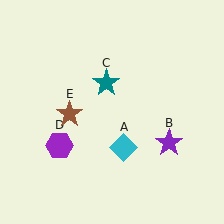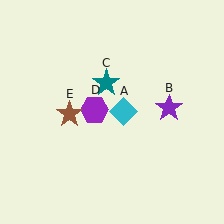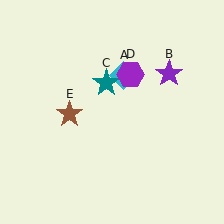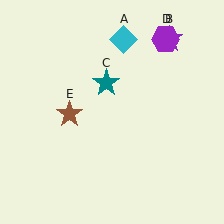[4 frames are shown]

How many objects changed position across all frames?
3 objects changed position: cyan diamond (object A), purple star (object B), purple hexagon (object D).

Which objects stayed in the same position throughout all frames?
Teal star (object C) and brown star (object E) remained stationary.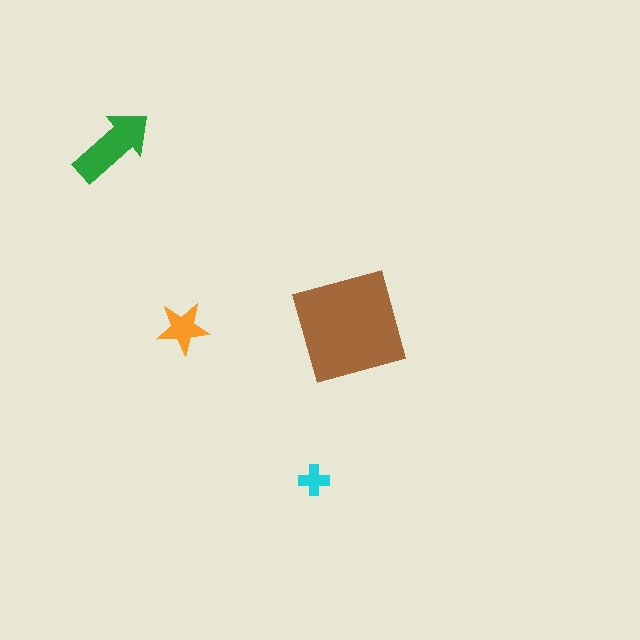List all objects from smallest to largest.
The cyan cross, the orange star, the green arrow, the brown diamond.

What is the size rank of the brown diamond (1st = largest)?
1st.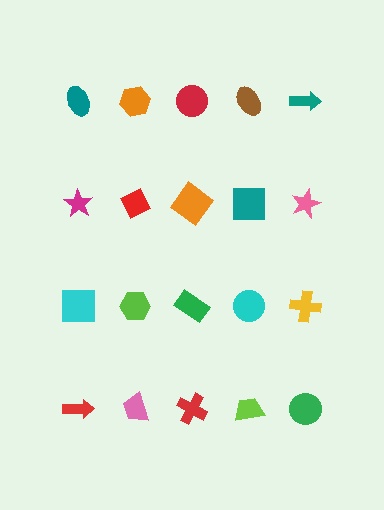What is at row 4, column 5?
A green circle.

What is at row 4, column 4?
A lime trapezoid.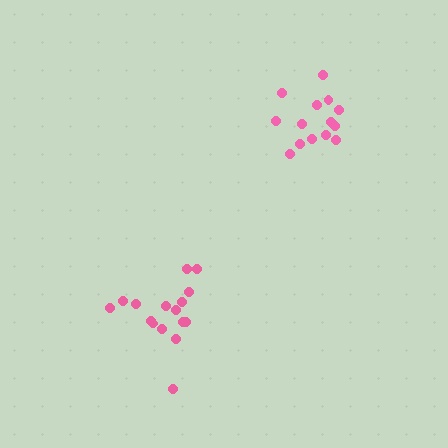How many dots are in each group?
Group 1: 14 dots, Group 2: 16 dots (30 total).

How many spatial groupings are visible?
There are 2 spatial groupings.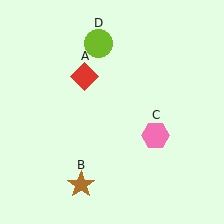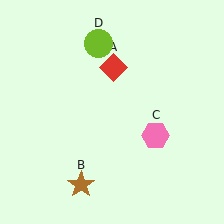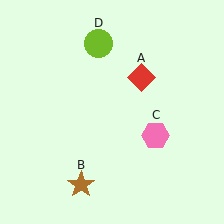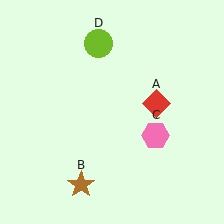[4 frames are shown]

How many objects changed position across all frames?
1 object changed position: red diamond (object A).